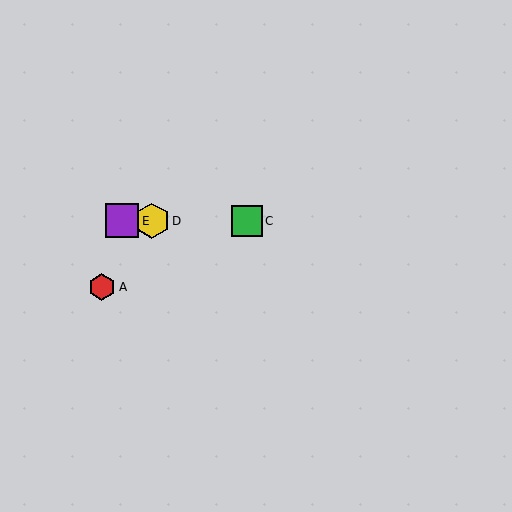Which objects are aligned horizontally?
Objects B, C, D, E are aligned horizontally.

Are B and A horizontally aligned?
No, B is at y≈221 and A is at y≈287.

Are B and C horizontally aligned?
Yes, both are at y≈221.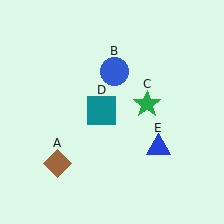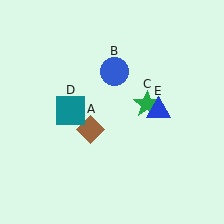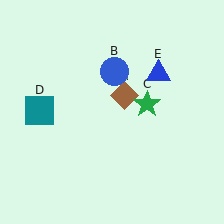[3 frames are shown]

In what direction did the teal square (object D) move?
The teal square (object D) moved left.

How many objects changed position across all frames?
3 objects changed position: brown diamond (object A), teal square (object D), blue triangle (object E).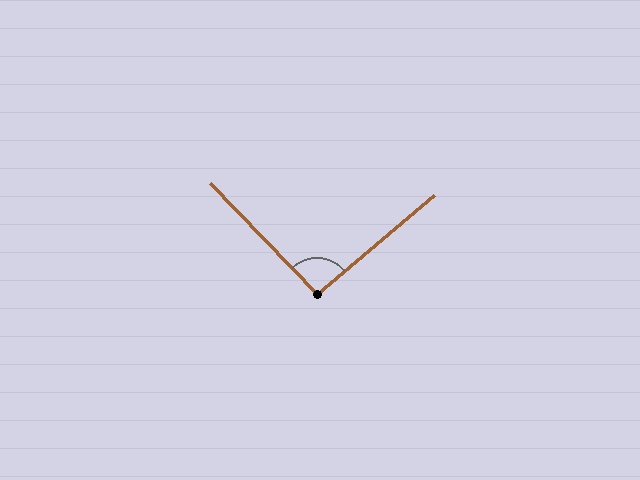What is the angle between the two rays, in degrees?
Approximately 93 degrees.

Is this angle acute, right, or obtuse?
It is approximately a right angle.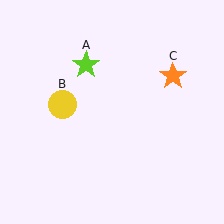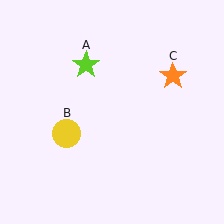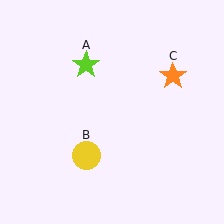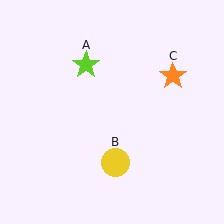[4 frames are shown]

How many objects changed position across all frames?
1 object changed position: yellow circle (object B).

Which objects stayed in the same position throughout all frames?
Lime star (object A) and orange star (object C) remained stationary.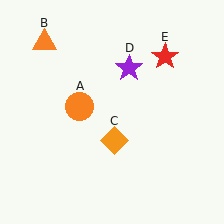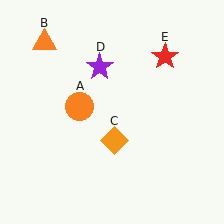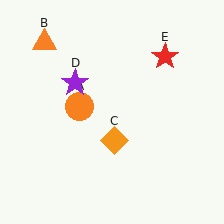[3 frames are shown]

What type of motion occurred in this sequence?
The purple star (object D) rotated counterclockwise around the center of the scene.